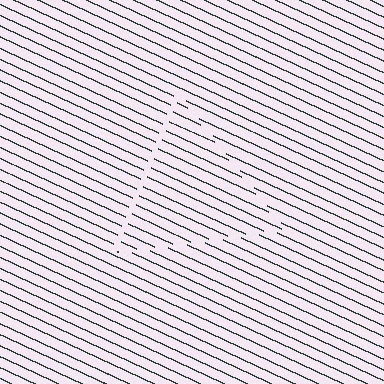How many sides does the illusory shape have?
3 sides — the line-ends trace a triangle.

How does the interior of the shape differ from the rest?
The interior of the shape contains the same grating, shifted by half a period — the contour is defined by the phase discontinuity where line-ends from the inner and outer gratings abut.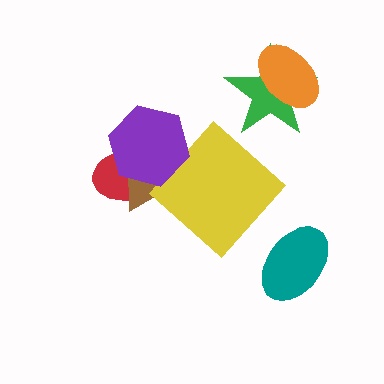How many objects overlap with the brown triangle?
2 objects overlap with the brown triangle.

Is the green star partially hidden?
Yes, it is partially covered by another shape.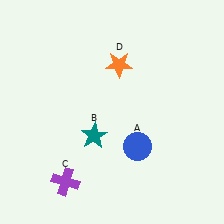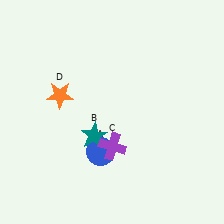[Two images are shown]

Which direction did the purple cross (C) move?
The purple cross (C) moved right.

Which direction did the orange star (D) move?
The orange star (D) moved left.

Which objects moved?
The objects that moved are: the blue circle (A), the purple cross (C), the orange star (D).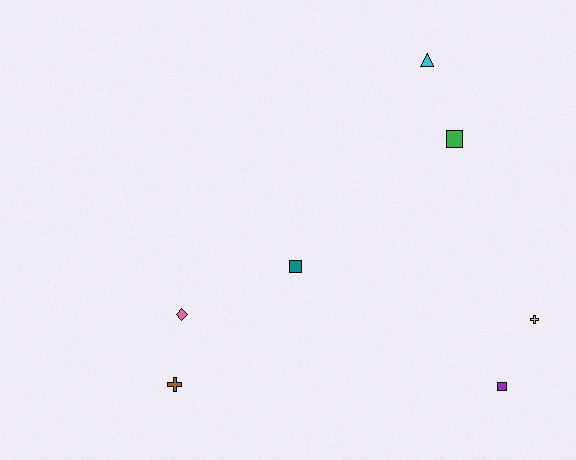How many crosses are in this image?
There are 2 crosses.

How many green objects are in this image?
There is 1 green object.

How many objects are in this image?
There are 7 objects.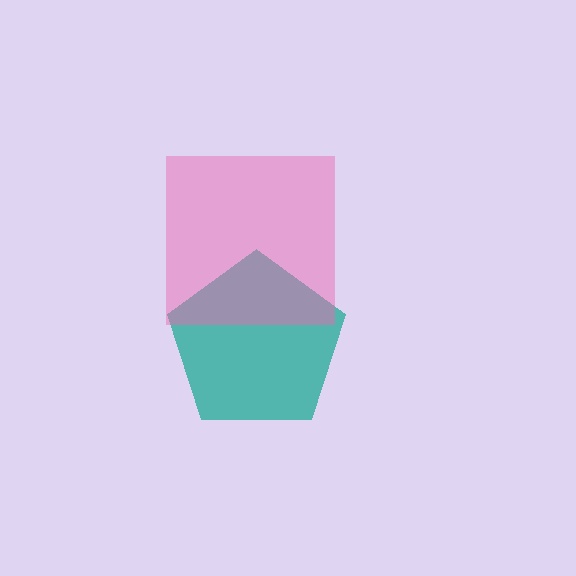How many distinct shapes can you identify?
There are 2 distinct shapes: a teal pentagon, a pink square.